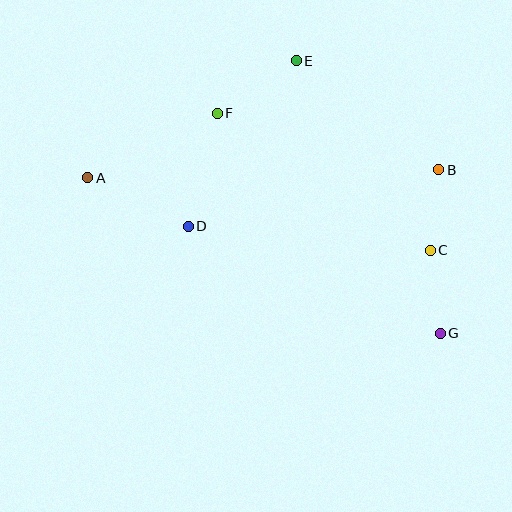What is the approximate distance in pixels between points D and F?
The distance between D and F is approximately 117 pixels.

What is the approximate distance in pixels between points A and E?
The distance between A and E is approximately 239 pixels.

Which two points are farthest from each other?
Points A and G are farthest from each other.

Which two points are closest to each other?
Points B and C are closest to each other.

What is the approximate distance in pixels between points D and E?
The distance between D and E is approximately 198 pixels.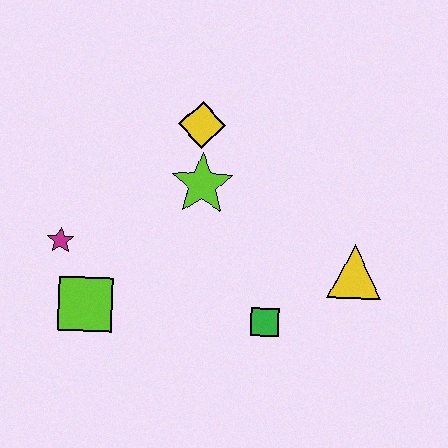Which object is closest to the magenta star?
The lime square is closest to the magenta star.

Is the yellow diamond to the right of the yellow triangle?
No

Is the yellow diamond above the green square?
Yes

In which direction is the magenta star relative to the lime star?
The magenta star is to the left of the lime star.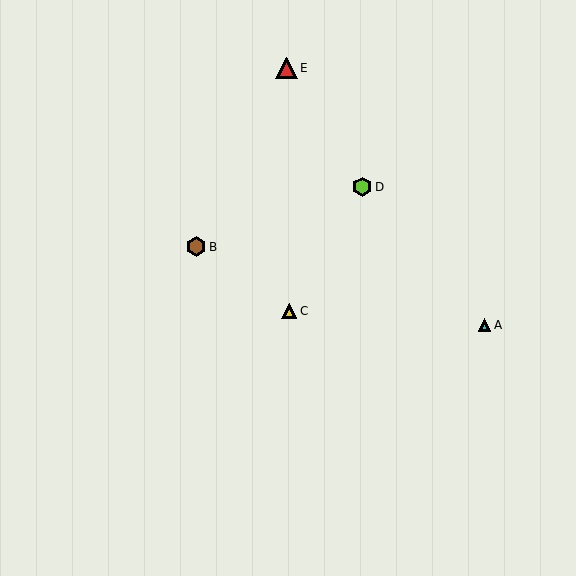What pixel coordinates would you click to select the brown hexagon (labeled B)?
Click at (196, 247) to select the brown hexagon B.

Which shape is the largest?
The red triangle (labeled E) is the largest.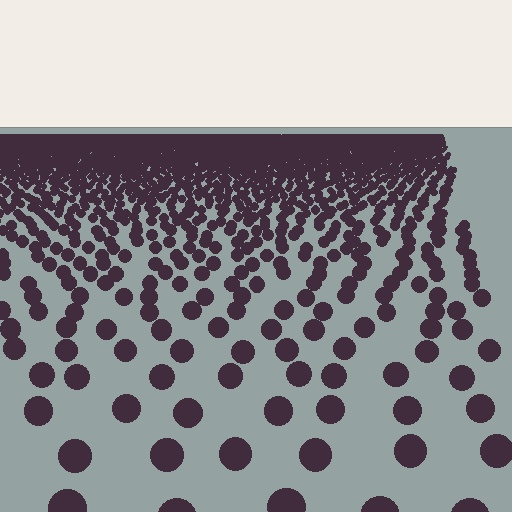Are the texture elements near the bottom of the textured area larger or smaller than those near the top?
Larger. Near the bottom, elements are closer to the viewer and appear at a bigger on-screen size.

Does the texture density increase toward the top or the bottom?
Density increases toward the top.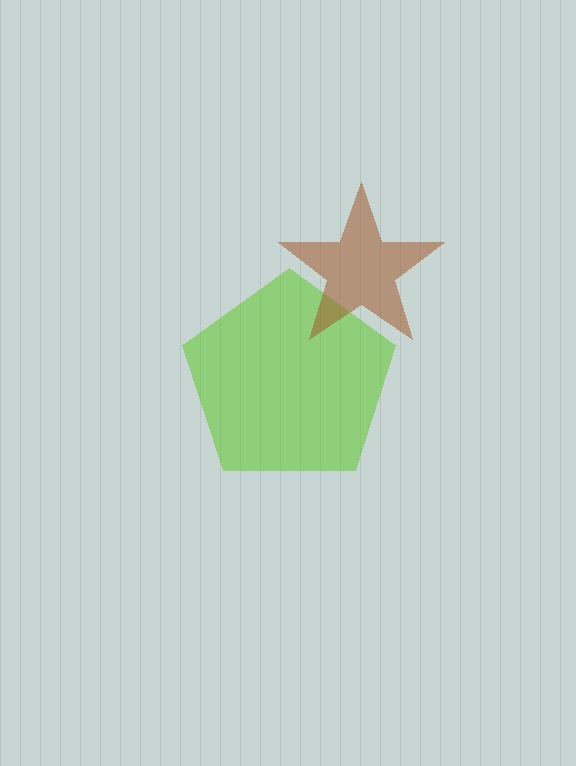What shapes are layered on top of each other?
The layered shapes are: a lime pentagon, a brown star.